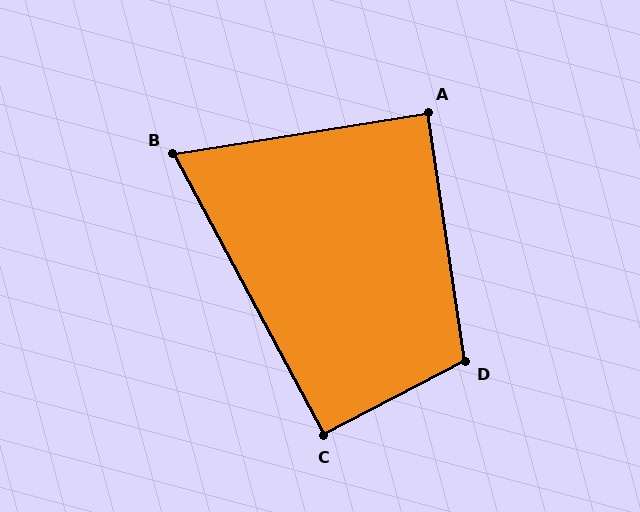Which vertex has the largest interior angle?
D, at approximately 109 degrees.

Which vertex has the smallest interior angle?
B, at approximately 71 degrees.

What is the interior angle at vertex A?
Approximately 89 degrees (approximately right).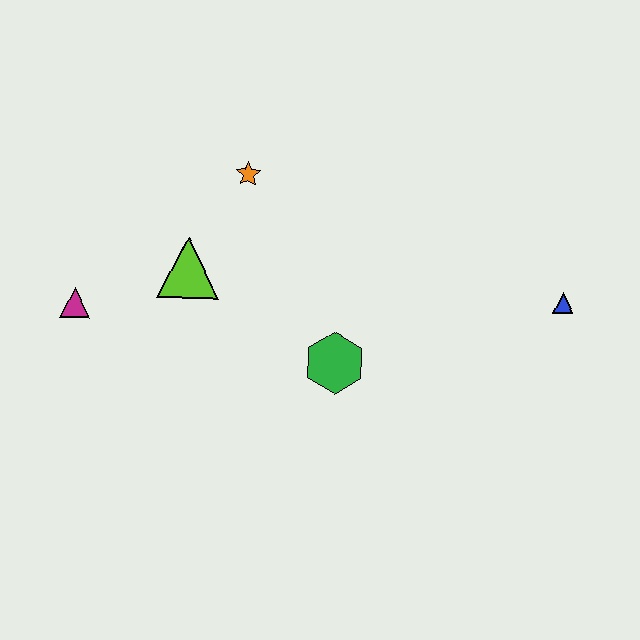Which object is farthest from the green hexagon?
The magenta triangle is farthest from the green hexagon.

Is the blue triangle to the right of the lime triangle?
Yes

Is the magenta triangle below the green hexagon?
No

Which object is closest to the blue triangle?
The green hexagon is closest to the blue triangle.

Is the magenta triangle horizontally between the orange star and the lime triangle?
No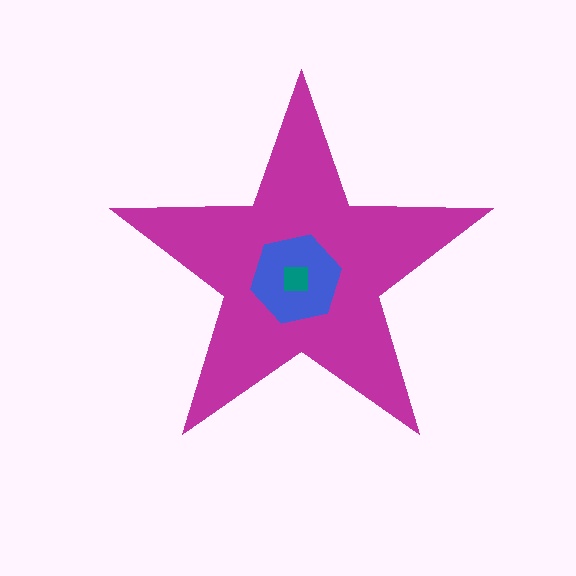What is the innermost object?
The teal square.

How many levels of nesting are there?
3.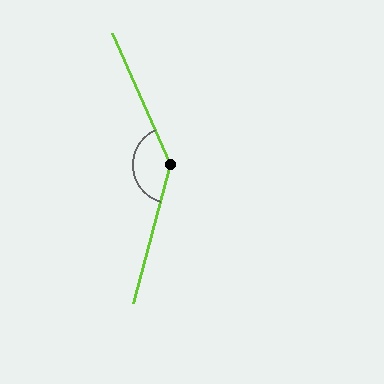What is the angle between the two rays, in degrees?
Approximately 141 degrees.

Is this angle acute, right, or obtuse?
It is obtuse.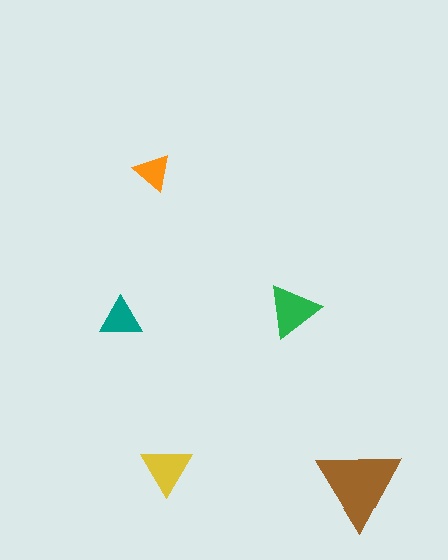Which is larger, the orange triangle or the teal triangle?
The teal one.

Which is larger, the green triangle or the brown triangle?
The brown one.